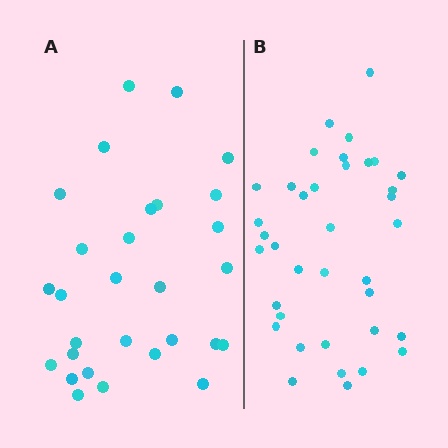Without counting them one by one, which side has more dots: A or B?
Region B (the right region) has more dots.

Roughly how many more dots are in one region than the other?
Region B has roughly 8 or so more dots than region A.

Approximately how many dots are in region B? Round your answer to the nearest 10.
About 40 dots. (The exact count is 37, which rounds to 40.)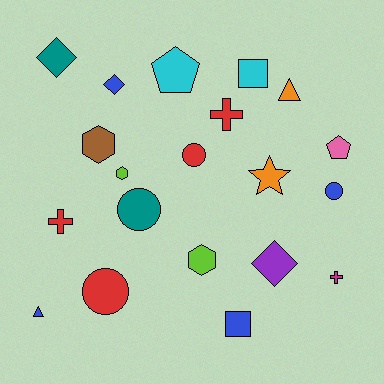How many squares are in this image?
There are 2 squares.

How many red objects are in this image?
There are 4 red objects.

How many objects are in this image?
There are 20 objects.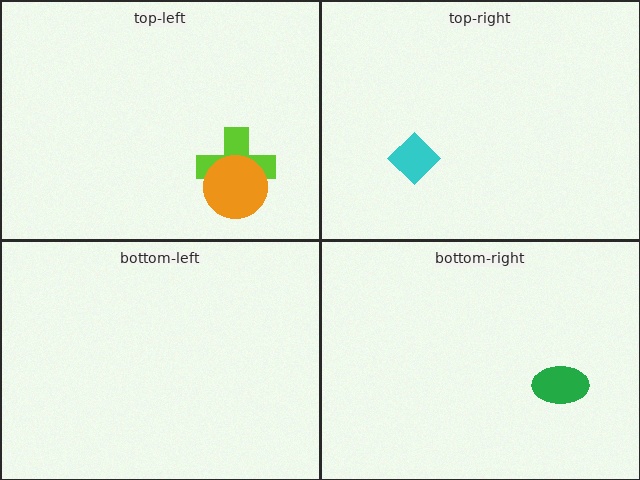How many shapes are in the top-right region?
1.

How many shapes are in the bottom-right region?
1.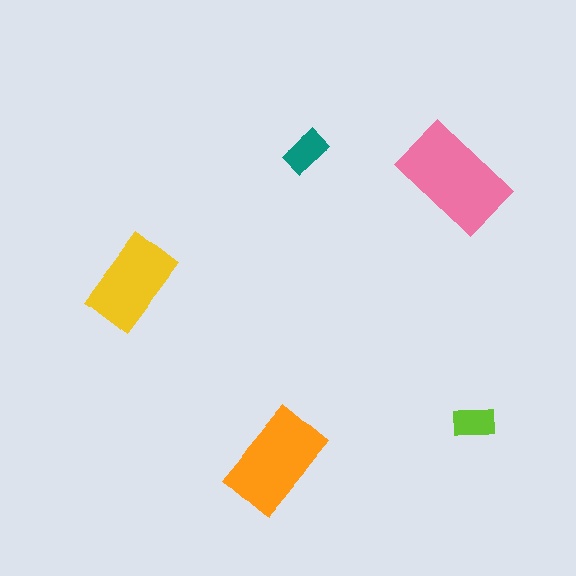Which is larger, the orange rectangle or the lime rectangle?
The orange one.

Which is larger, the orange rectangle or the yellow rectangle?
The orange one.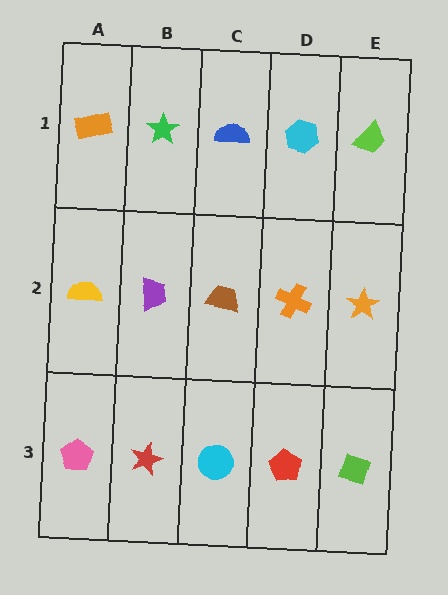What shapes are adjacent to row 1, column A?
A yellow semicircle (row 2, column A), a green star (row 1, column B).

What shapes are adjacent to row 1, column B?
A purple trapezoid (row 2, column B), an orange rectangle (row 1, column A), a blue semicircle (row 1, column C).